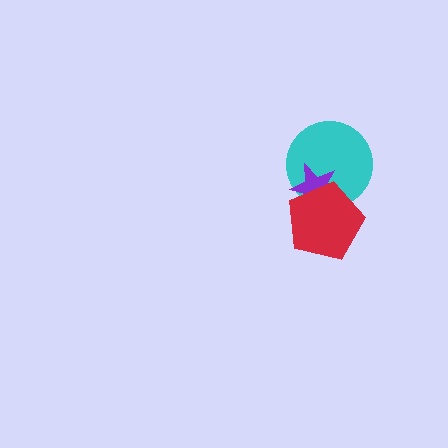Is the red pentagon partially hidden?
No, no other shape covers it.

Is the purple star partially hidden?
Yes, it is partially covered by another shape.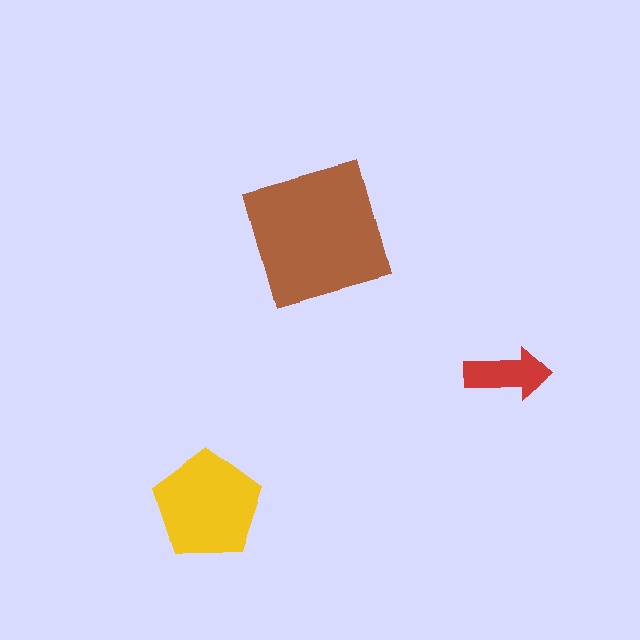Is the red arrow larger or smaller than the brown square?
Smaller.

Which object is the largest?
The brown square.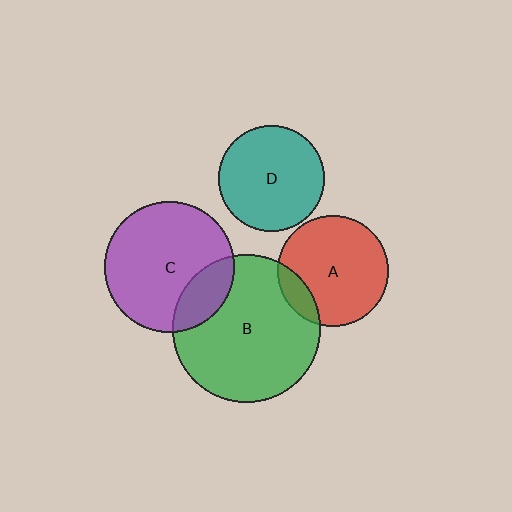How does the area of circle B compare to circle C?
Approximately 1.3 times.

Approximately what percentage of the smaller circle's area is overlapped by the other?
Approximately 20%.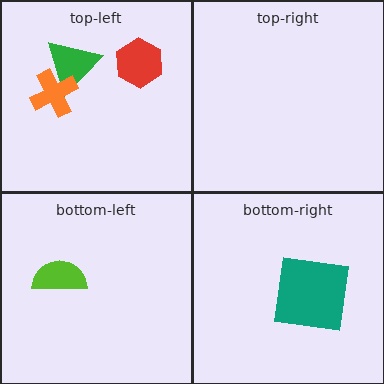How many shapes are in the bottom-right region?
1.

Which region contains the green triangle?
The top-left region.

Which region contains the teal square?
The bottom-right region.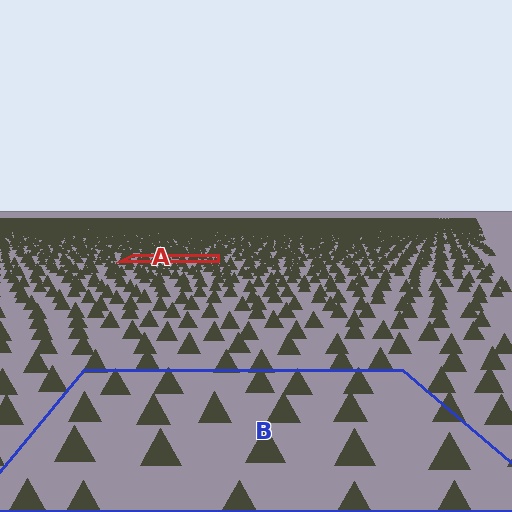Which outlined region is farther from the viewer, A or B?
Region A is farther from the viewer — the texture elements inside it appear smaller and more densely packed.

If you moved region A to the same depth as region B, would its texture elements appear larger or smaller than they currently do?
They would appear larger. At a closer depth, the same texture elements are projected at a bigger on-screen size.